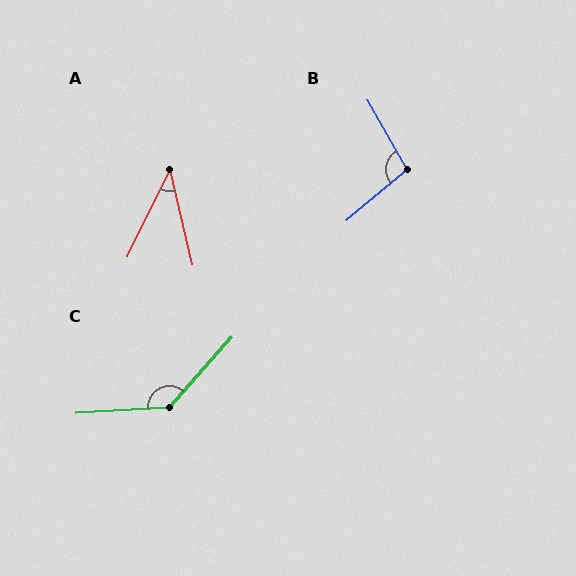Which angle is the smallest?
A, at approximately 39 degrees.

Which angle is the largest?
C, at approximately 135 degrees.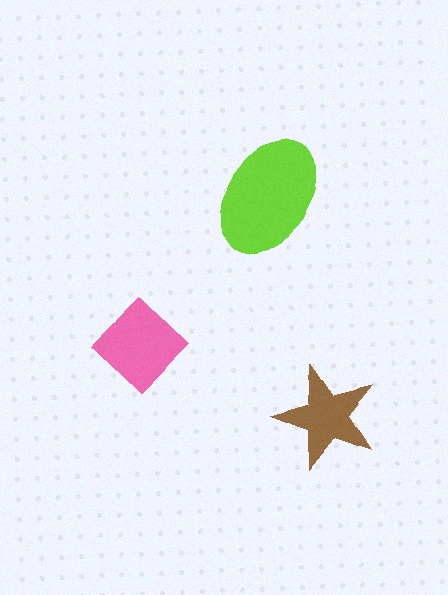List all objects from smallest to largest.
The brown star, the pink diamond, the lime ellipse.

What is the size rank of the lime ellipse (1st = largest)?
1st.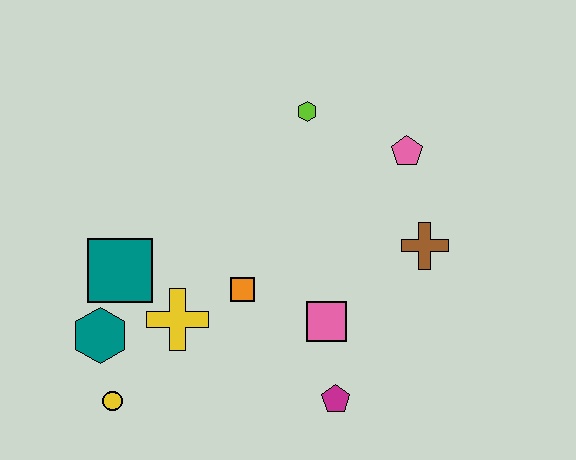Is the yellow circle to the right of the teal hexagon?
Yes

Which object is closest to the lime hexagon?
The pink pentagon is closest to the lime hexagon.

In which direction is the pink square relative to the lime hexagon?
The pink square is below the lime hexagon.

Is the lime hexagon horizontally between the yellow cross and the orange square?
No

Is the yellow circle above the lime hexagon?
No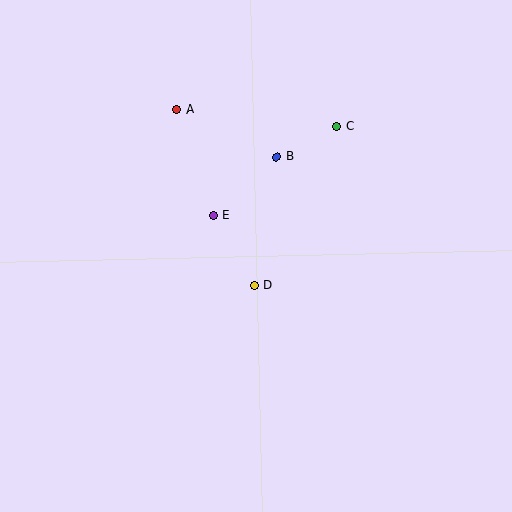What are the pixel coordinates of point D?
Point D is at (254, 286).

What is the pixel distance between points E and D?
The distance between E and D is 81 pixels.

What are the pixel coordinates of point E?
Point E is at (213, 215).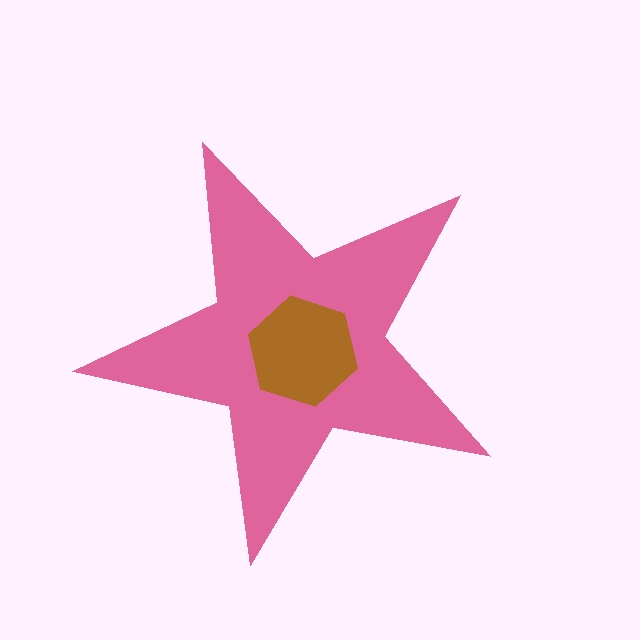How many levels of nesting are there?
2.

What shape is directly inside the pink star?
The brown hexagon.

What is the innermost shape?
The brown hexagon.